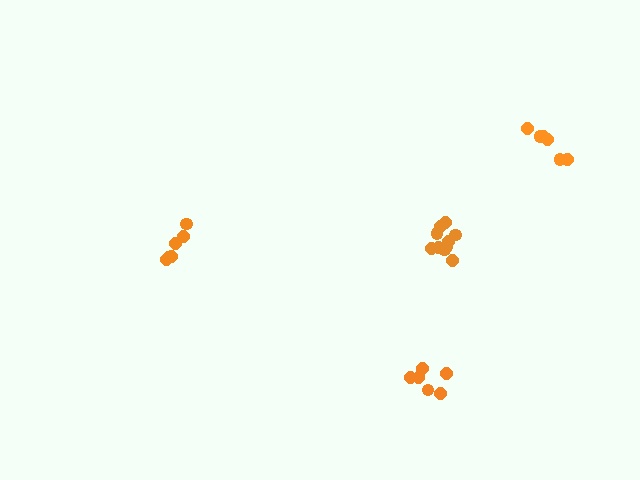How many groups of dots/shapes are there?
There are 4 groups.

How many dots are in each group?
Group 1: 6 dots, Group 2: 10 dots, Group 3: 6 dots, Group 4: 6 dots (28 total).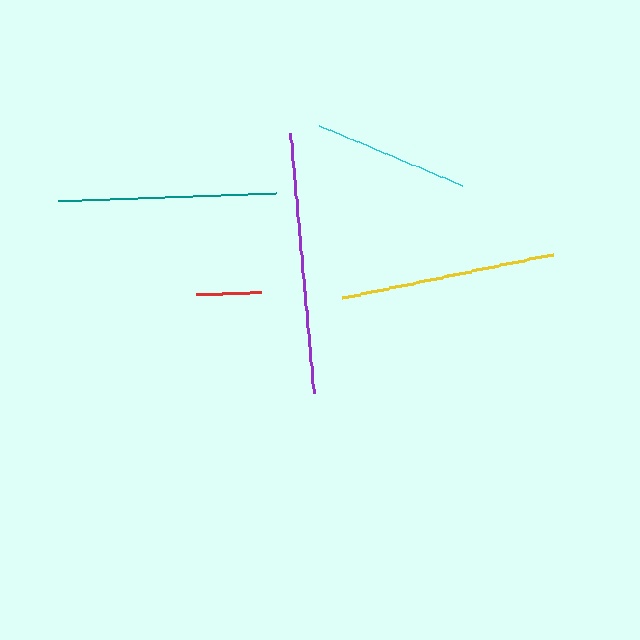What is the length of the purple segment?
The purple segment is approximately 262 pixels long.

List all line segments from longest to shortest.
From longest to shortest: purple, teal, yellow, cyan, red.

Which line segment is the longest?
The purple line is the longest at approximately 262 pixels.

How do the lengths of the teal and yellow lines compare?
The teal and yellow lines are approximately the same length.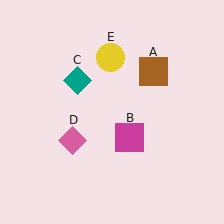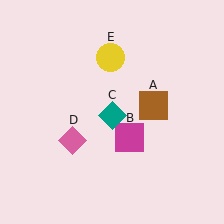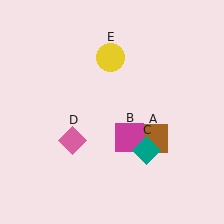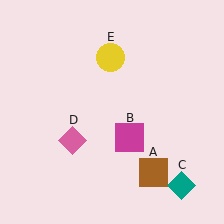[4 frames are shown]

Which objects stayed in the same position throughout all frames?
Magenta square (object B) and pink diamond (object D) and yellow circle (object E) remained stationary.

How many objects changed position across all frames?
2 objects changed position: brown square (object A), teal diamond (object C).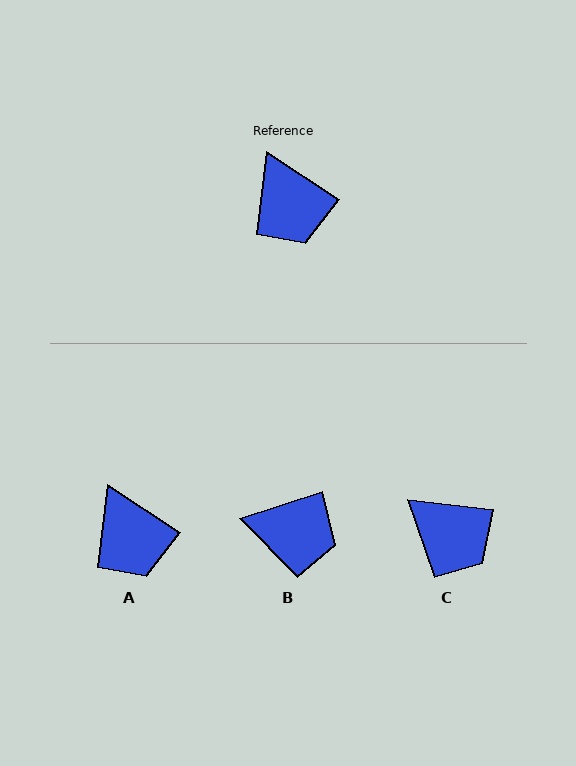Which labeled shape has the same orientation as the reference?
A.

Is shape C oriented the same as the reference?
No, it is off by about 26 degrees.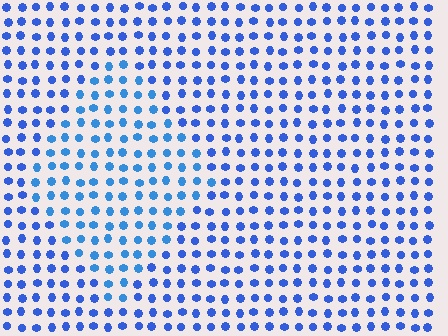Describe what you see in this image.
The image is filled with small blue elements in a uniform arrangement. A diamond-shaped region is visible where the elements are tinted to a slightly different hue, forming a subtle color boundary.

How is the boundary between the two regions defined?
The boundary is defined purely by a slight shift in hue (about 17 degrees). Spacing, size, and orientation are identical on both sides.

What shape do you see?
I see a diamond.